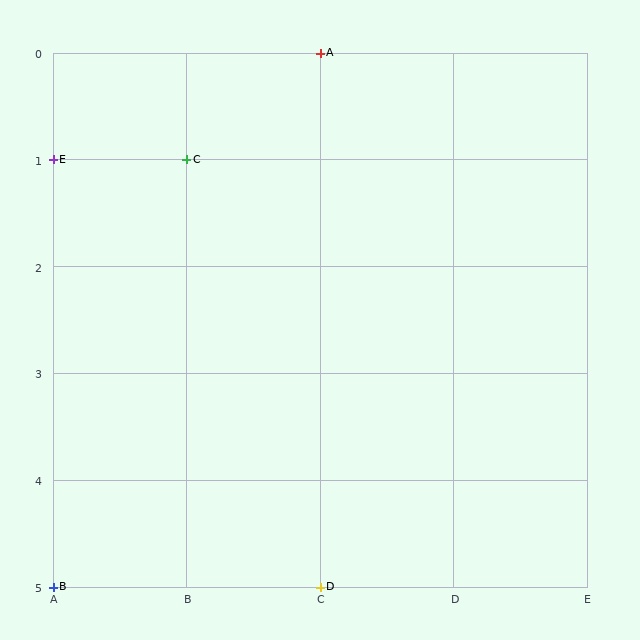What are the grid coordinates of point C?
Point C is at grid coordinates (B, 1).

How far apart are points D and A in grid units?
Points D and A are 5 rows apart.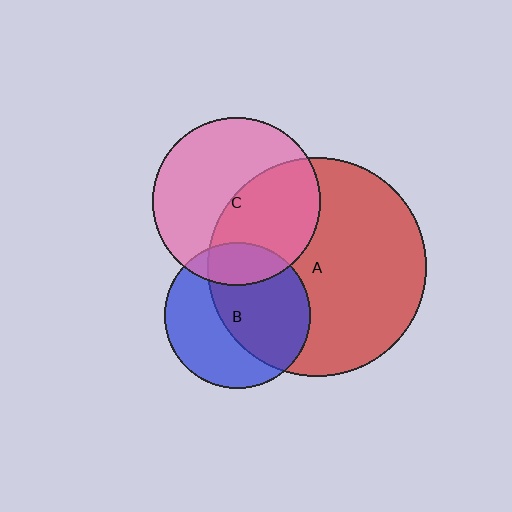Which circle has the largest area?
Circle A (red).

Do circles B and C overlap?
Yes.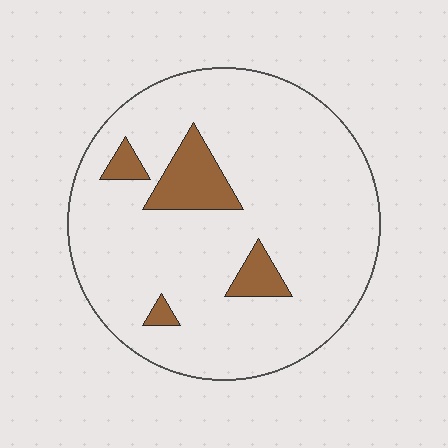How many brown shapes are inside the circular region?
4.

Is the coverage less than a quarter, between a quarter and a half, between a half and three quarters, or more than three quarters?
Less than a quarter.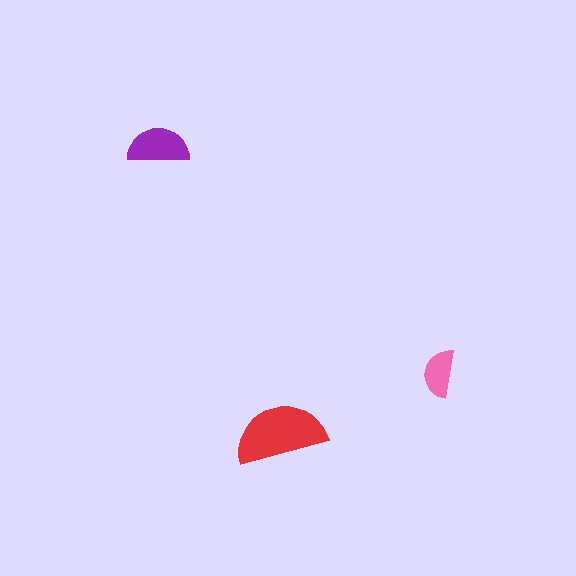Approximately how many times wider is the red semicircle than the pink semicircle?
About 2 times wider.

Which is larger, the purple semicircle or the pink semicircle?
The purple one.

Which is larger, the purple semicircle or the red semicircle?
The red one.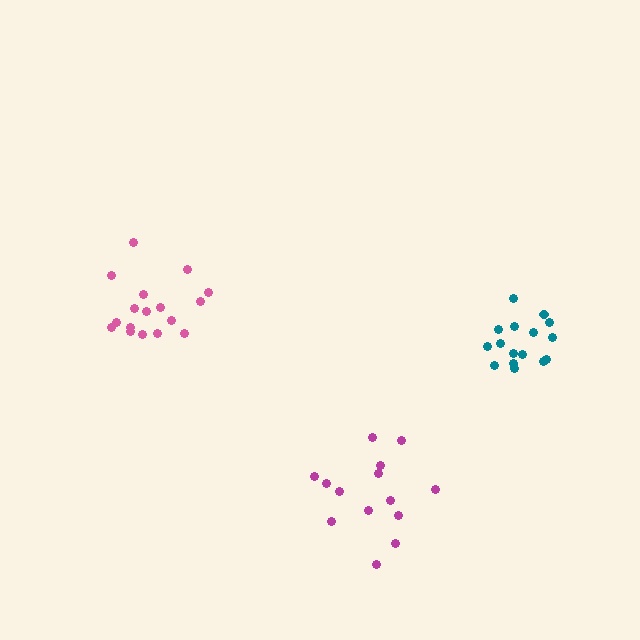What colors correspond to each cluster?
The clusters are colored: teal, pink, magenta.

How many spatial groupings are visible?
There are 3 spatial groupings.